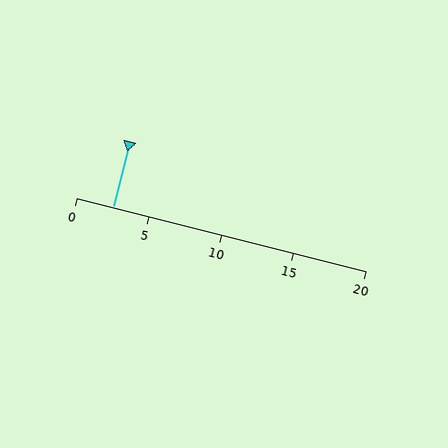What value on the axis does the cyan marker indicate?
The marker indicates approximately 2.5.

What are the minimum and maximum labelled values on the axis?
The axis runs from 0 to 20.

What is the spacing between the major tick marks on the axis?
The major ticks are spaced 5 apart.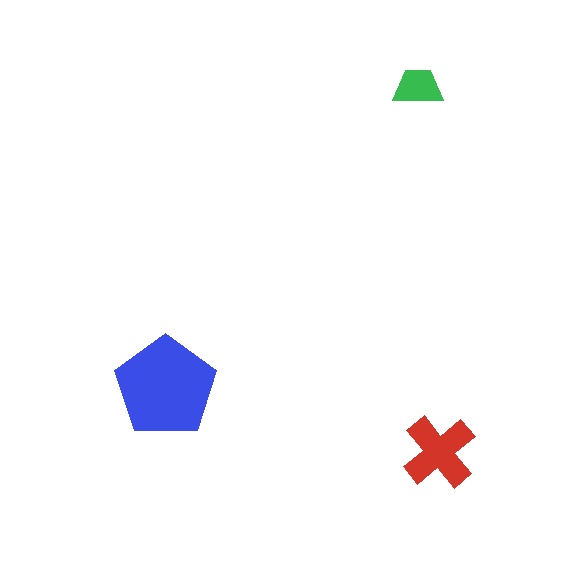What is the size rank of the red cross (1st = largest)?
2nd.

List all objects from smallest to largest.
The green trapezoid, the red cross, the blue pentagon.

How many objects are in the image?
There are 3 objects in the image.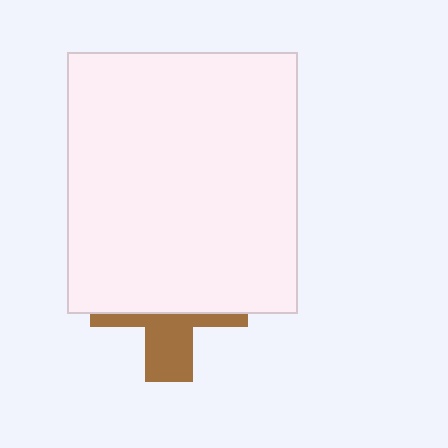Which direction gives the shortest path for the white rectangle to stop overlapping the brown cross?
Moving up gives the shortest separation.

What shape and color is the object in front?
The object in front is a white rectangle.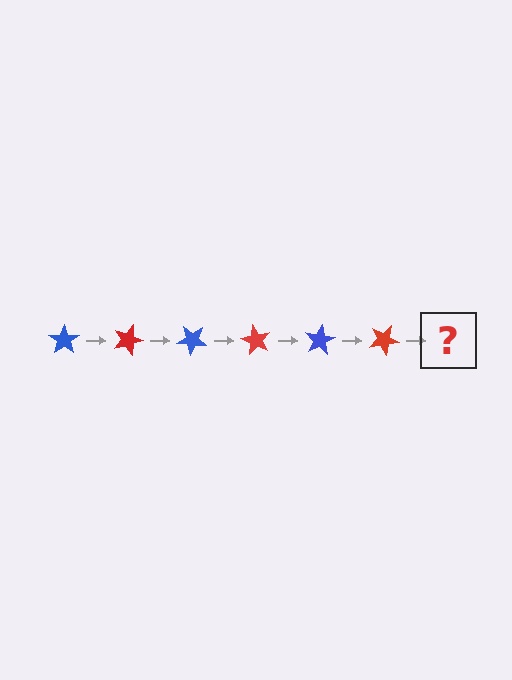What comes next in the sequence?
The next element should be a blue star, rotated 120 degrees from the start.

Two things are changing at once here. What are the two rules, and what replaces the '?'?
The two rules are that it rotates 20 degrees each step and the color cycles through blue and red. The '?' should be a blue star, rotated 120 degrees from the start.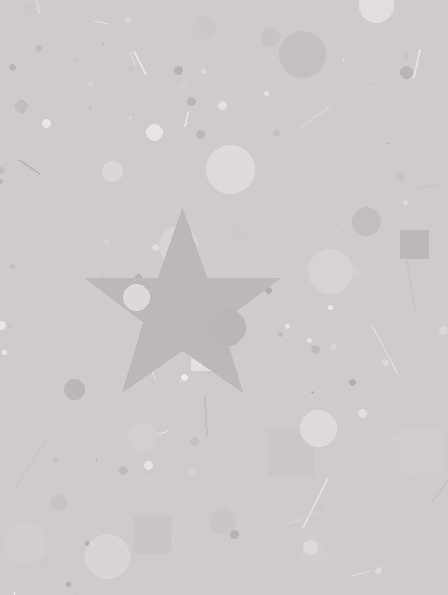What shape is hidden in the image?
A star is hidden in the image.